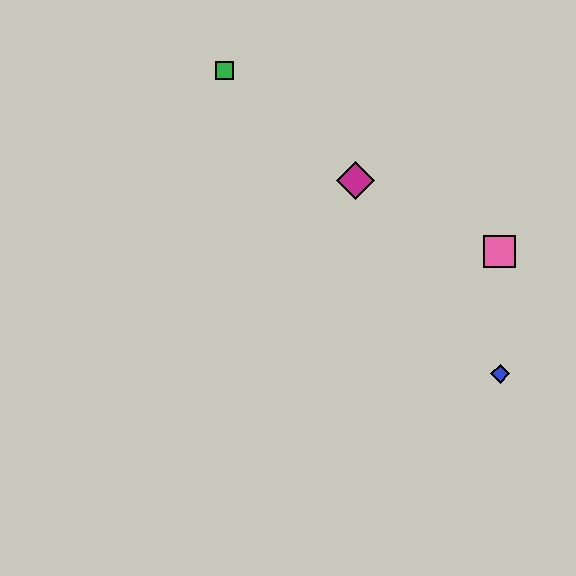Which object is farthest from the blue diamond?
The green square is farthest from the blue diamond.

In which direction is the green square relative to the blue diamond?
The green square is above the blue diamond.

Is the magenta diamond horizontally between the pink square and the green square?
Yes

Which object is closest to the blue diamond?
The pink square is closest to the blue diamond.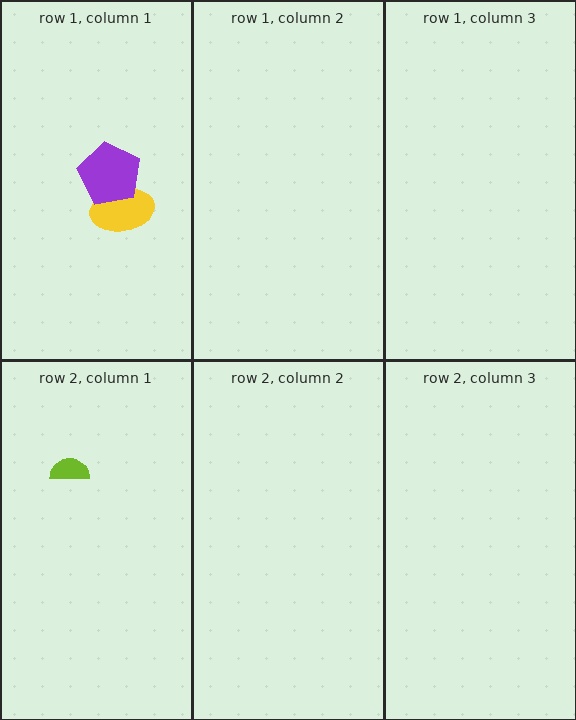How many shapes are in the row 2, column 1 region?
1.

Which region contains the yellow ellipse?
The row 1, column 1 region.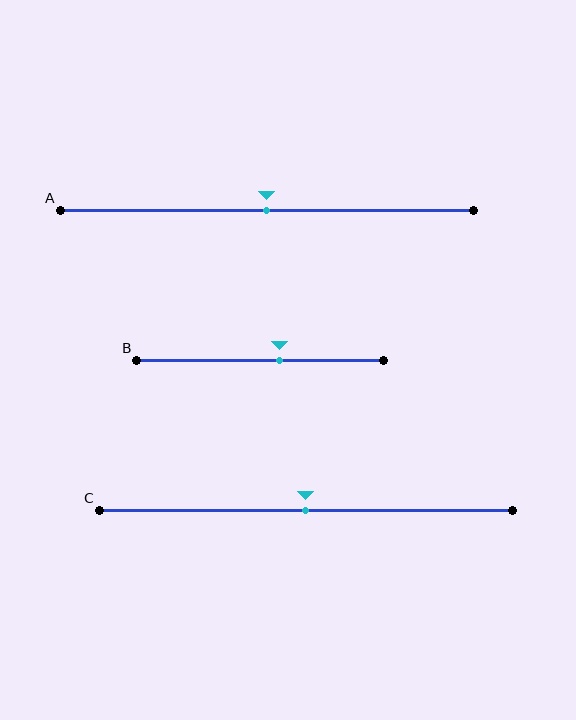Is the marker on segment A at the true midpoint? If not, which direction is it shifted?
Yes, the marker on segment A is at the true midpoint.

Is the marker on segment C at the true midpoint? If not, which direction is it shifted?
Yes, the marker on segment C is at the true midpoint.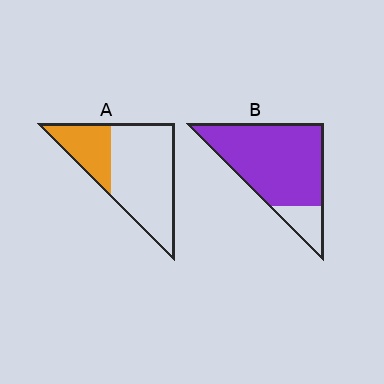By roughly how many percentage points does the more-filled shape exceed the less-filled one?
By roughly 55 percentage points (B over A).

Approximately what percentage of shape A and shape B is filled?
A is approximately 30% and B is approximately 85%.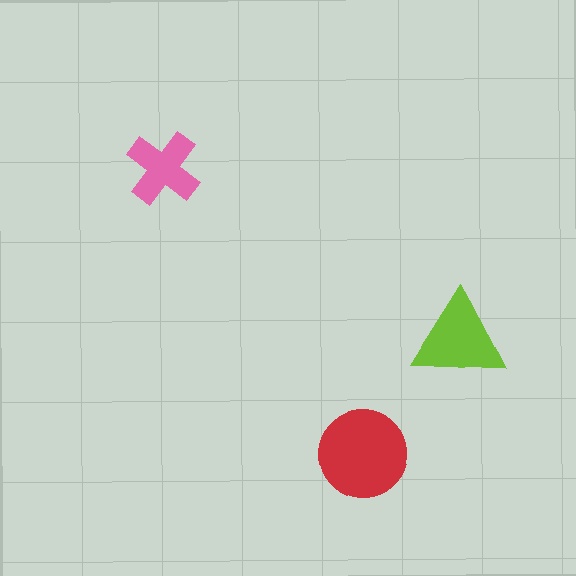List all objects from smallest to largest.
The pink cross, the lime triangle, the red circle.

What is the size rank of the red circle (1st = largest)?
1st.